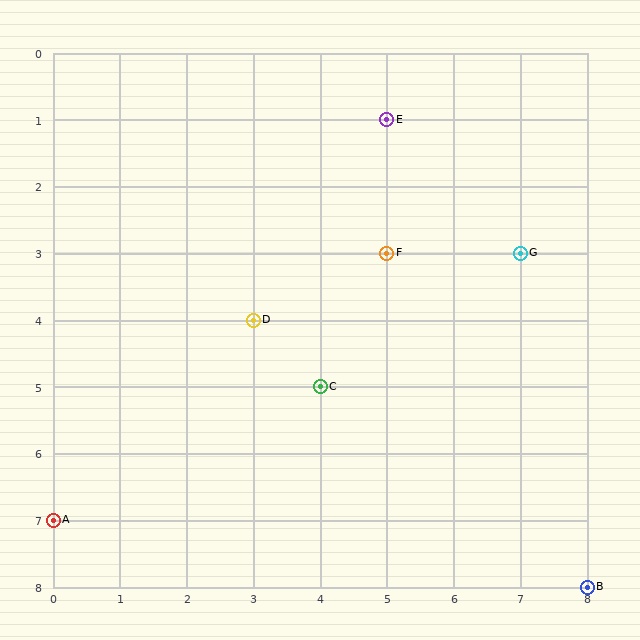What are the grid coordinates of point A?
Point A is at grid coordinates (0, 7).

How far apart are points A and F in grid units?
Points A and F are 5 columns and 4 rows apart (about 6.4 grid units diagonally).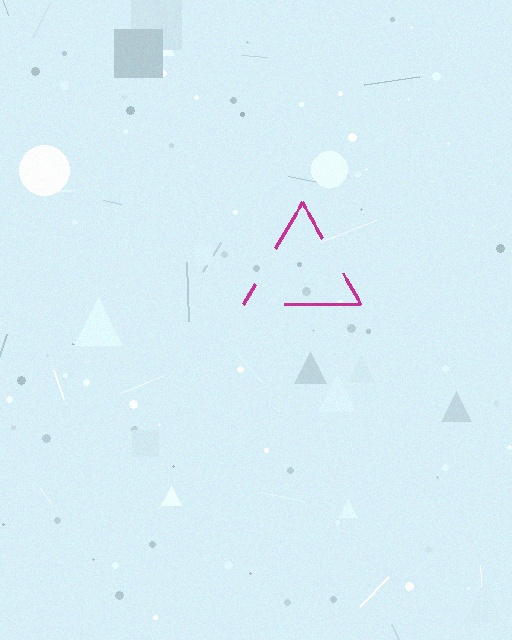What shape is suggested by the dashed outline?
The dashed outline suggests a triangle.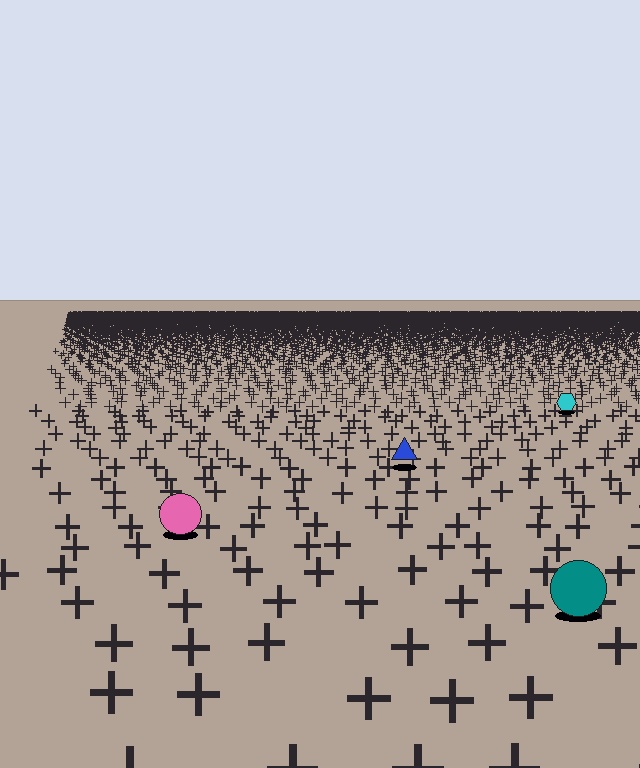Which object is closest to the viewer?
The teal circle is closest. The texture marks near it are larger and more spread out.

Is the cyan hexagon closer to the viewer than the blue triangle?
No. The blue triangle is closer — you can tell from the texture gradient: the ground texture is coarser near it.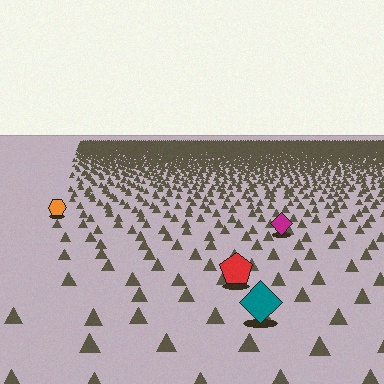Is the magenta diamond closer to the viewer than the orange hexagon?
Yes. The magenta diamond is closer — you can tell from the texture gradient: the ground texture is coarser near it.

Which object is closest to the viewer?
The teal diamond is closest. The texture marks near it are larger and more spread out.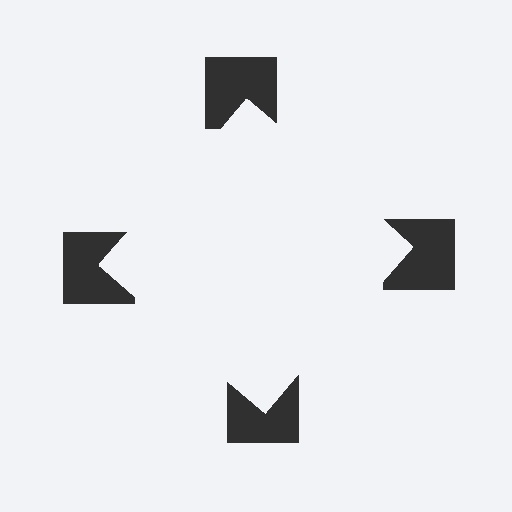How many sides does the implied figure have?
4 sides.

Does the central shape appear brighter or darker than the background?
It typically appears slightly brighter than the background, even though no actual brightness change is drawn.